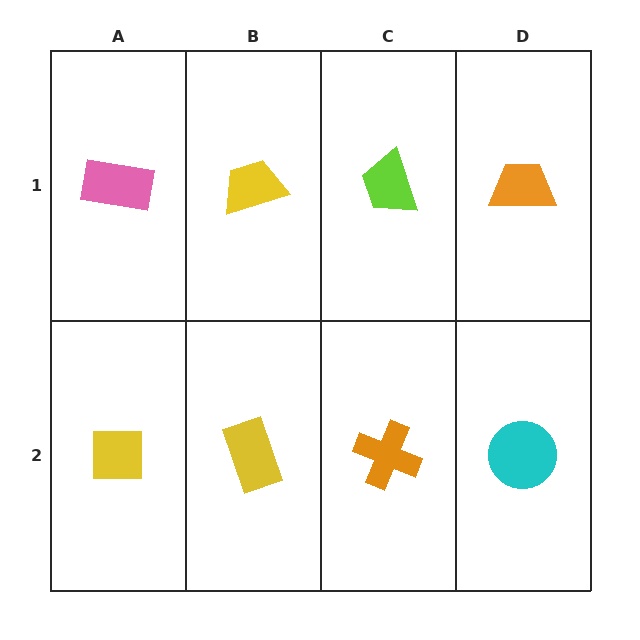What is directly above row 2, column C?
A lime trapezoid.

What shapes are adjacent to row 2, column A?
A pink rectangle (row 1, column A), a yellow rectangle (row 2, column B).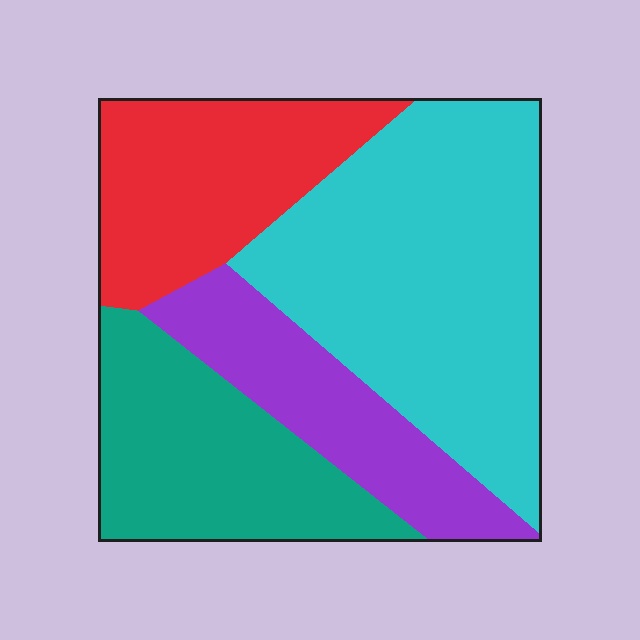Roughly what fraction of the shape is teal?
Teal takes up about one fifth (1/5) of the shape.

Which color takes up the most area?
Cyan, at roughly 40%.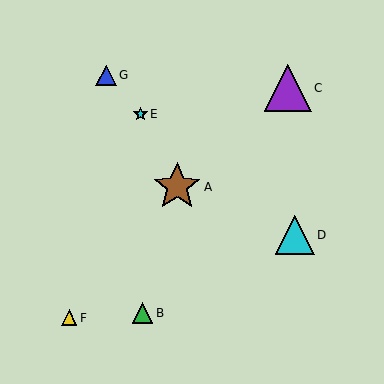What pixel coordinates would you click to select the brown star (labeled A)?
Click at (177, 187) to select the brown star A.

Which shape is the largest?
The brown star (labeled A) is the largest.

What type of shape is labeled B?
Shape B is a green triangle.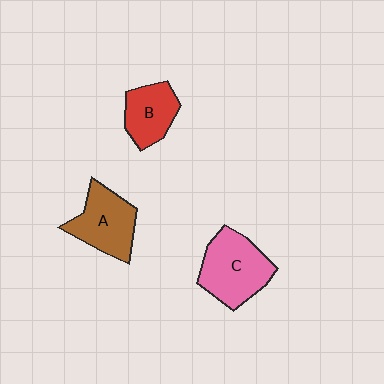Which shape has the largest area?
Shape C (pink).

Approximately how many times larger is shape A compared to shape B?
Approximately 1.3 times.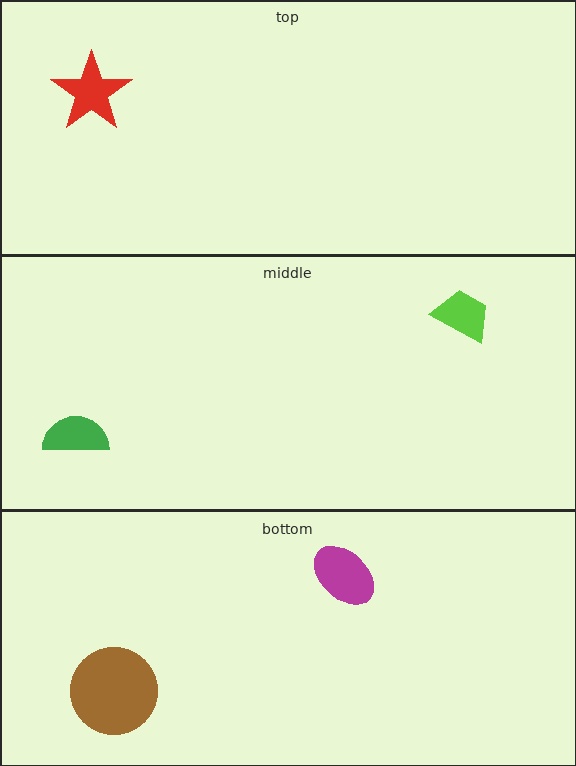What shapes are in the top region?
The red star.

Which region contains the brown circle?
The bottom region.